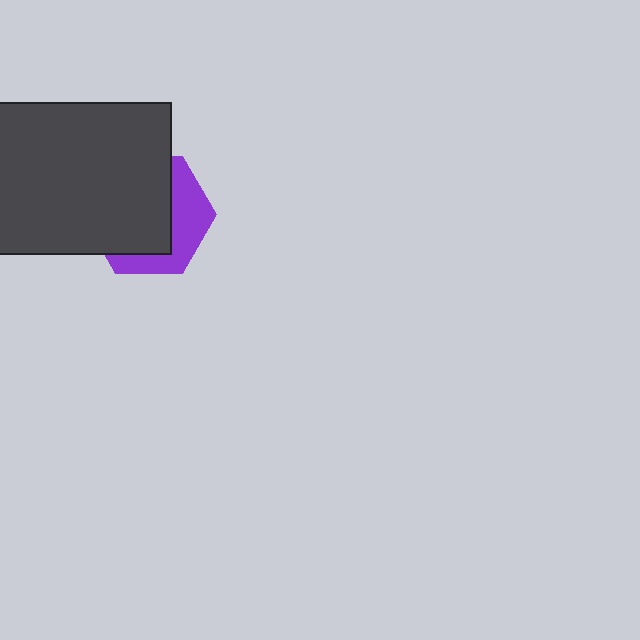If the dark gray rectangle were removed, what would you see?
You would see the complete purple hexagon.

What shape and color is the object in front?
The object in front is a dark gray rectangle.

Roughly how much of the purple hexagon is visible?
A small part of it is visible (roughly 37%).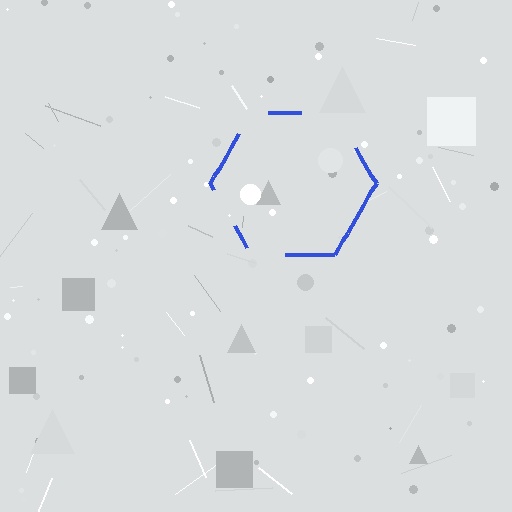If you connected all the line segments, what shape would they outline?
They would outline a hexagon.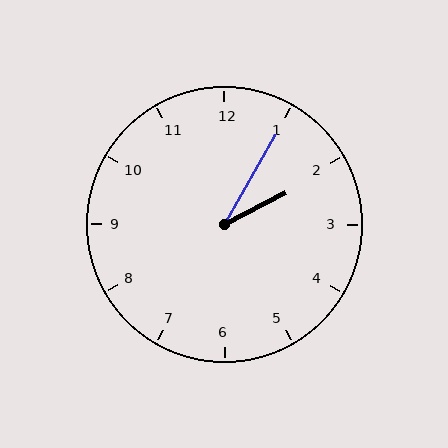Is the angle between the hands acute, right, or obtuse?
It is acute.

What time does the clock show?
2:05.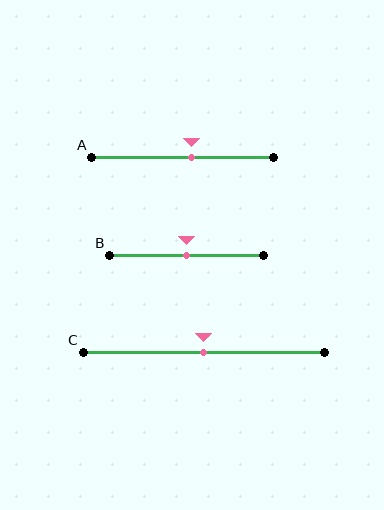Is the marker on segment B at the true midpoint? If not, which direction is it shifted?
Yes, the marker on segment B is at the true midpoint.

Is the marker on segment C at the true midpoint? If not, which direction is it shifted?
Yes, the marker on segment C is at the true midpoint.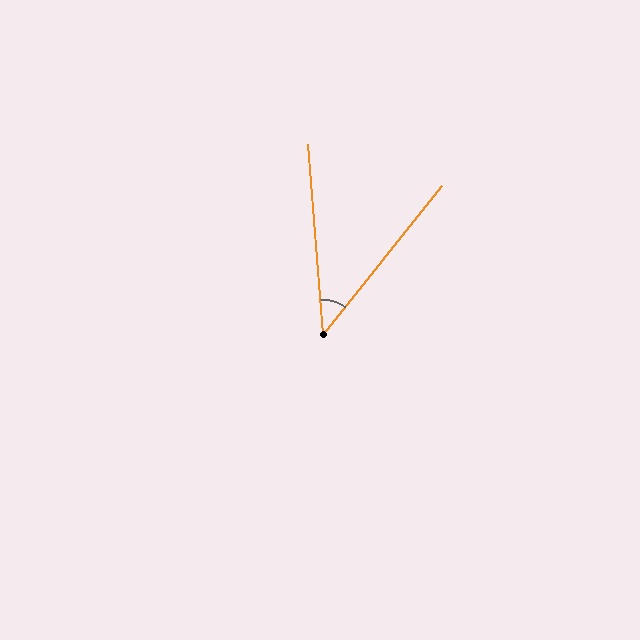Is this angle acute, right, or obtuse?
It is acute.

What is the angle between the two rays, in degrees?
Approximately 43 degrees.